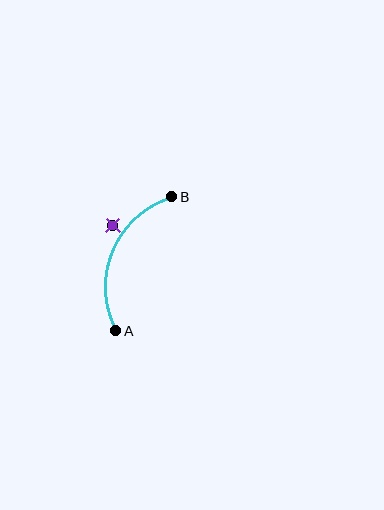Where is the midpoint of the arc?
The arc midpoint is the point on the curve farthest from the straight line joining A and B. It sits to the left of that line.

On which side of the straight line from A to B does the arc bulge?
The arc bulges to the left of the straight line connecting A and B.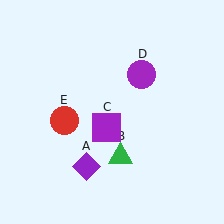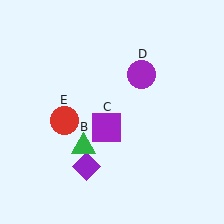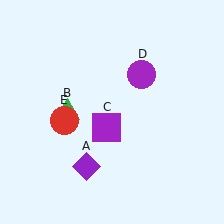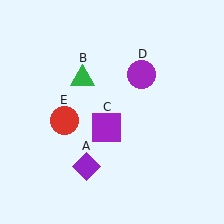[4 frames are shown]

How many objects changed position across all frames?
1 object changed position: green triangle (object B).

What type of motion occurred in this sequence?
The green triangle (object B) rotated clockwise around the center of the scene.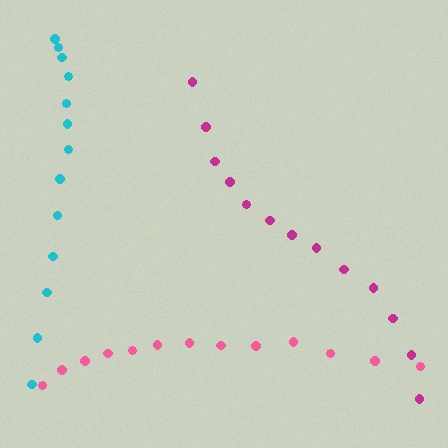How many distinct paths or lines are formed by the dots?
There are 3 distinct paths.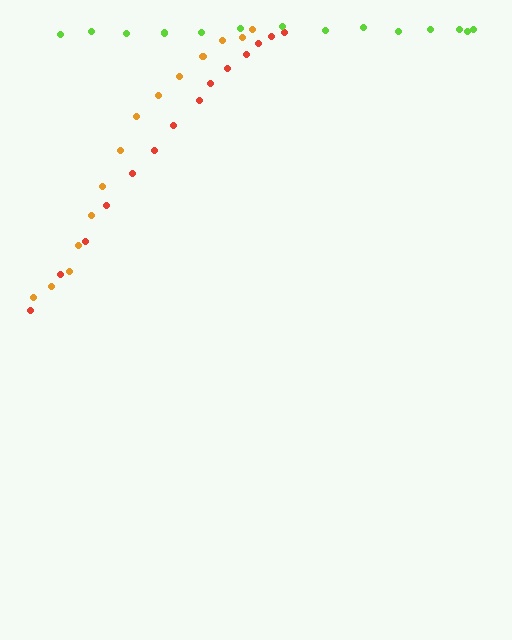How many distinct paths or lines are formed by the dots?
There are 3 distinct paths.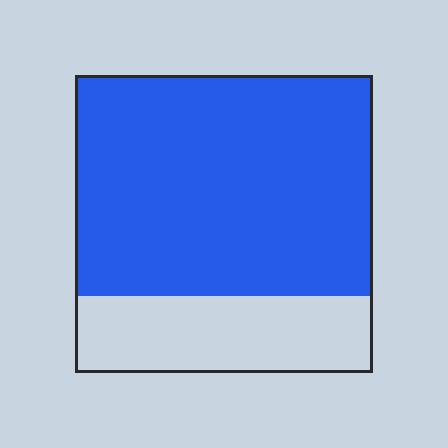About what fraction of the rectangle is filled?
About three quarters (3/4).